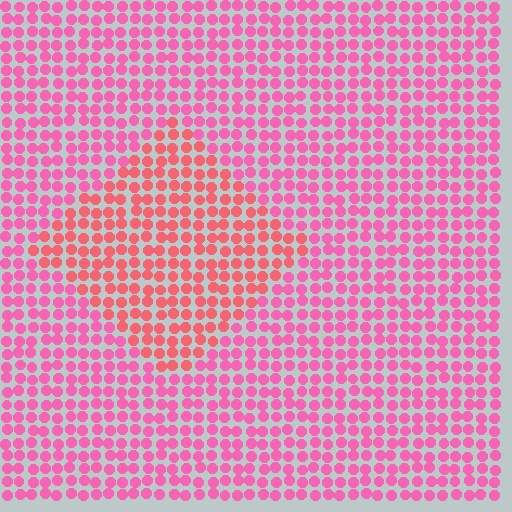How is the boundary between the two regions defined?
The boundary is defined purely by a slight shift in hue (about 27 degrees). Spacing, size, and orientation are identical on both sides.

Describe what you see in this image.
The image is filled with small pink elements in a uniform arrangement. A diamond-shaped region is visible where the elements are tinted to a slightly different hue, forming a subtle color boundary.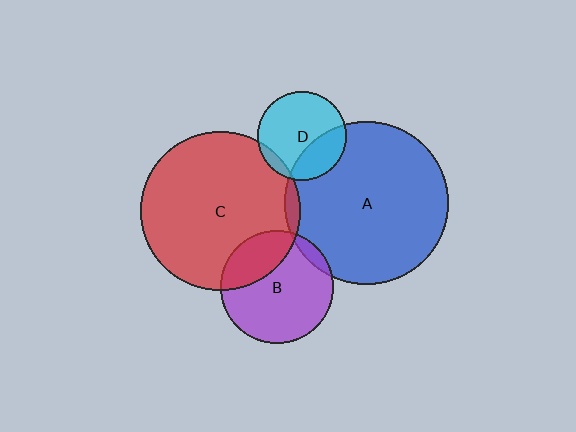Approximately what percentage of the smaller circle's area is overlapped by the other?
Approximately 30%.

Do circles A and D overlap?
Yes.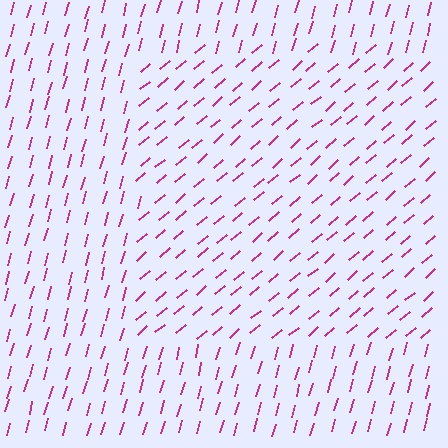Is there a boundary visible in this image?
Yes, there is a texture boundary formed by a change in line orientation.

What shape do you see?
I see a rectangle.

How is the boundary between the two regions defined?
The boundary is defined purely by a change in line orientation (approximately 34 degrees difference). All lines are the same color and thickness.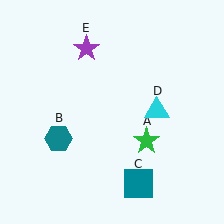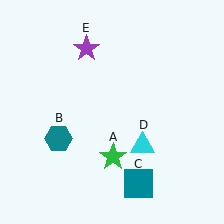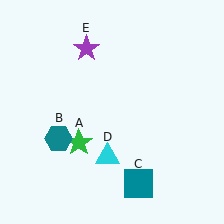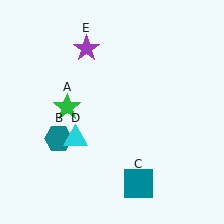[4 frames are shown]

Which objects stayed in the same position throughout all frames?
Teal hexagon (object B) and teal square (object C) and purple star (object E) remained stationary.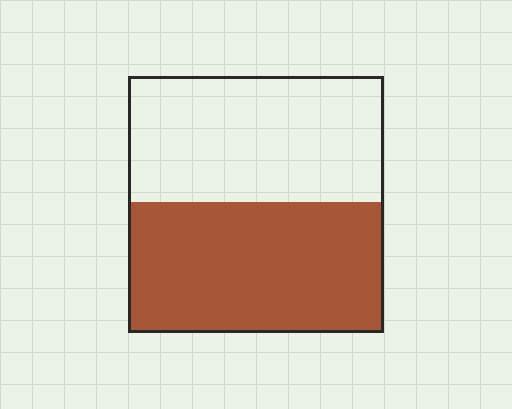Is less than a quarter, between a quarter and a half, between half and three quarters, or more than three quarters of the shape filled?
Between half and three quarters.